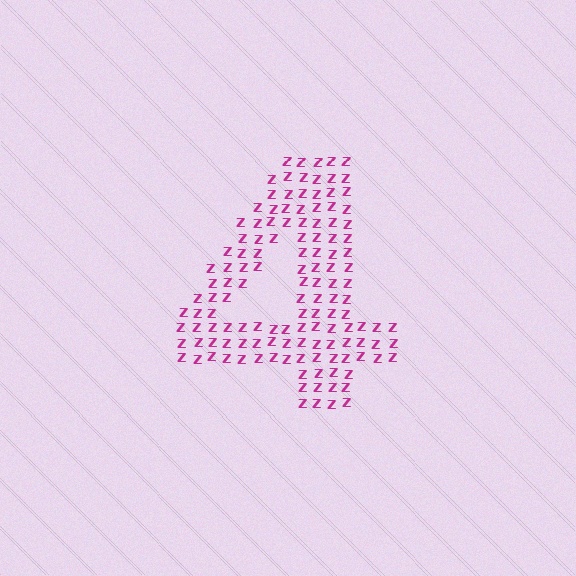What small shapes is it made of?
It is made of small letter Z's.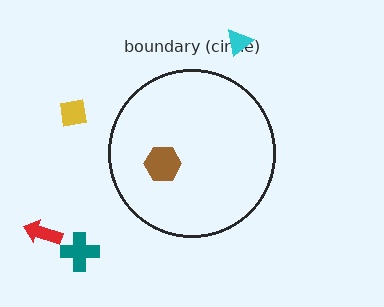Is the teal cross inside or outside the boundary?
Outside.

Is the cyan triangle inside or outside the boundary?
Outside.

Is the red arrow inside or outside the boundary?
Outside.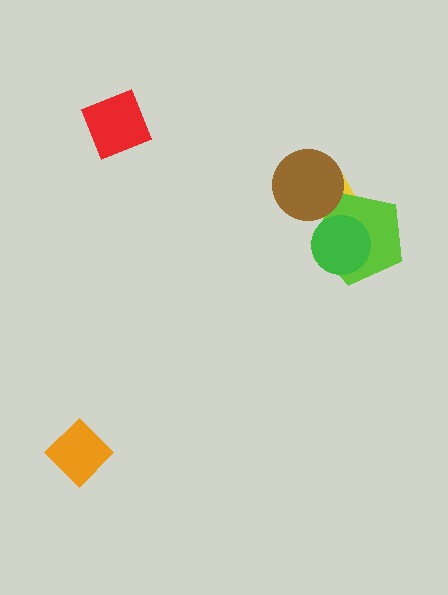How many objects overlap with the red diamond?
0 objects overlap with the red diamond.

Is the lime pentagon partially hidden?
Yes, it is partially covered by another shape.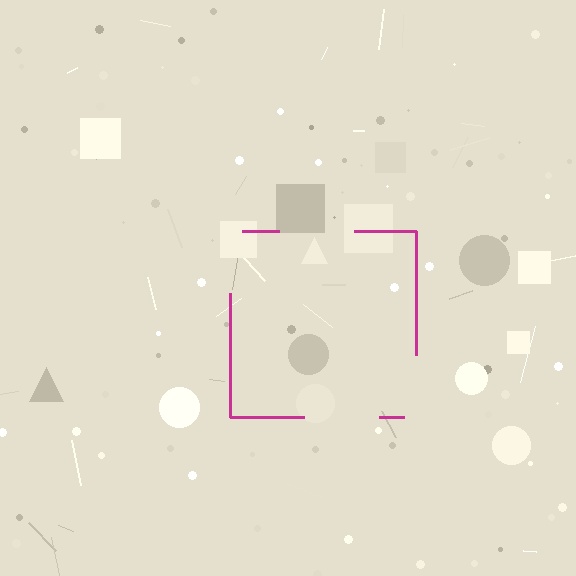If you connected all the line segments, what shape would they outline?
They would outline a square.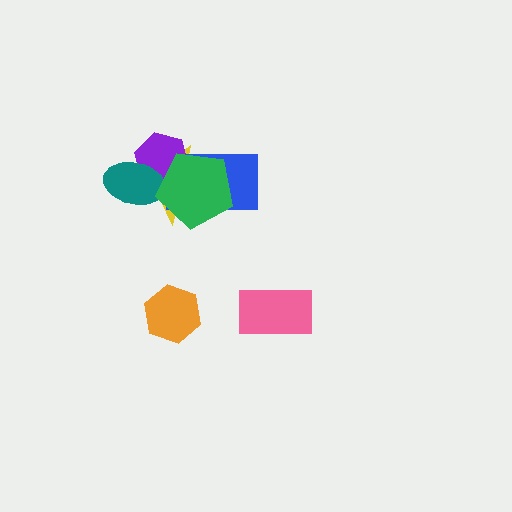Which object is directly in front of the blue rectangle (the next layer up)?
The purple hexagon is directly in front of the blue rectangle.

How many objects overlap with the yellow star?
4 objects overlap with the yellow star.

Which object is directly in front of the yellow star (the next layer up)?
The blue rectangle is directly in front of the yellow star.